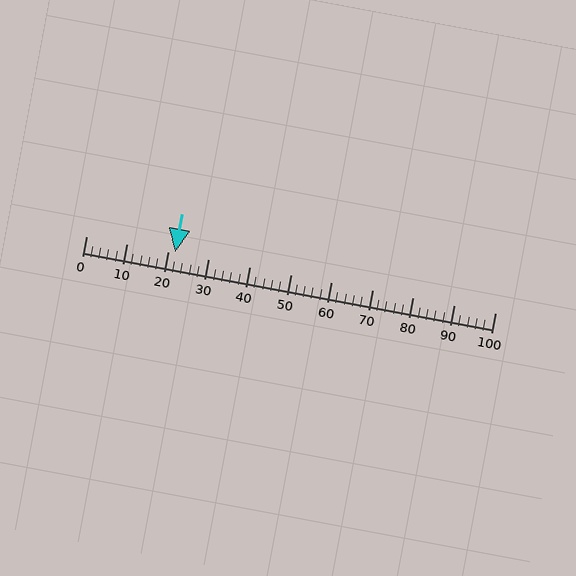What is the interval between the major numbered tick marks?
The major tick marks are spaced 10 units apart.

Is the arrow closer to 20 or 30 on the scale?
The arrow is closer to 20.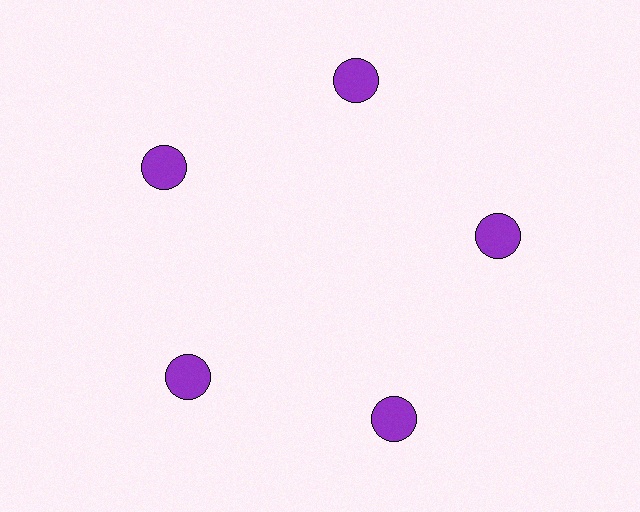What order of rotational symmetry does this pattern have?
This pattern has 5-fold rotational symmetry.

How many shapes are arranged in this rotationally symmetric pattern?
There are 5 shapes, arranged in 5 groups of 1.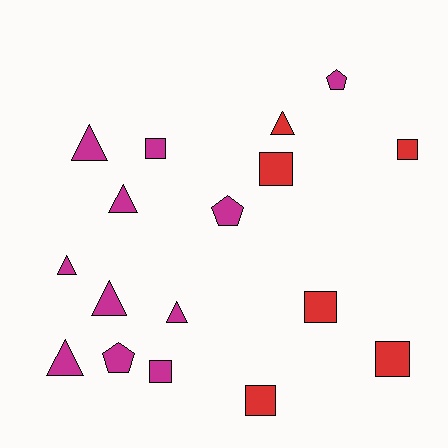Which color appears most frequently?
Magenta, with 11 objects.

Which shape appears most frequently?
Square, with 7 objects.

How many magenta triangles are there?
There are 6 magenta triangles.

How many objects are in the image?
There are 17 objects.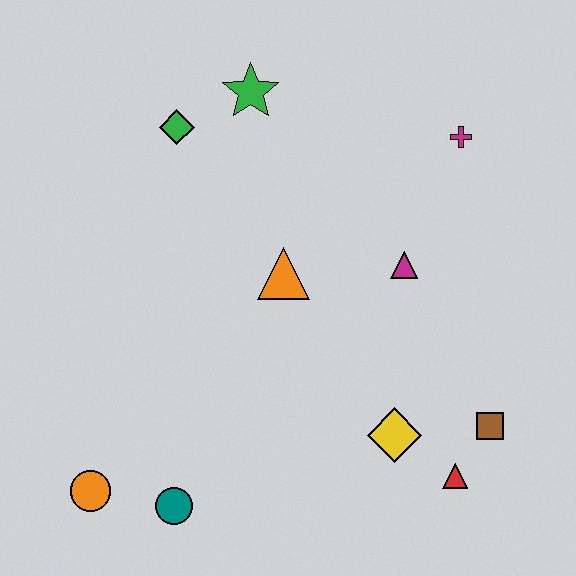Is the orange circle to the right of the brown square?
No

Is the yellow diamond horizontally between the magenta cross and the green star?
Yes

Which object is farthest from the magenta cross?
The orange circle is farthest from the magenta cross.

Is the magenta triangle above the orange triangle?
Yes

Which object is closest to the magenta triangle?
The orange triangle is closest to the magenta triangle.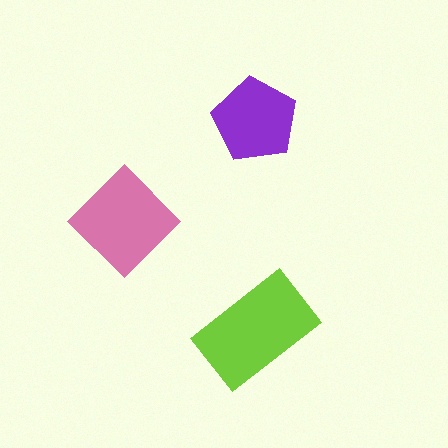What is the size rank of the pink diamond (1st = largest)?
2nd.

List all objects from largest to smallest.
The lime rectangle, the pink diamond, the purple pentagon.